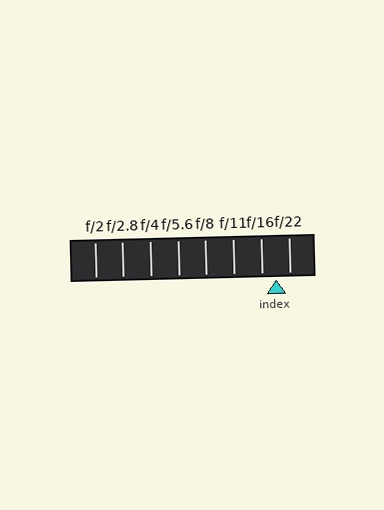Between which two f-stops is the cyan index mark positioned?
The index mark is between f/16 and f/22.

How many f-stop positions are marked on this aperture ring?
There are 8 f-stop positions marked.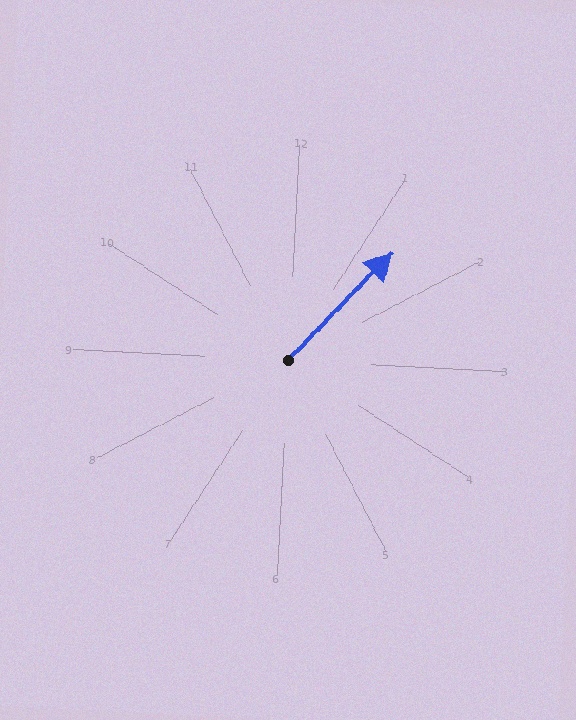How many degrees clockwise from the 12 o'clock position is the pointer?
Approximately 41 degrees.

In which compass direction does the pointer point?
Northeast.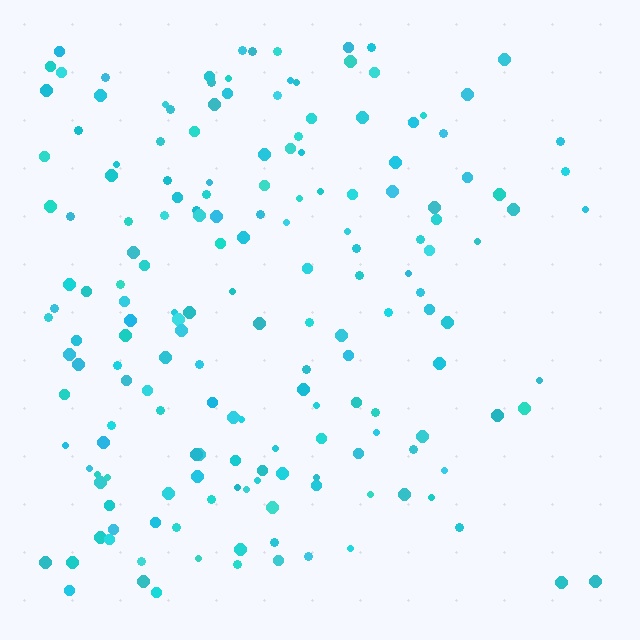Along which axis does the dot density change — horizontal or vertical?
Horizontal.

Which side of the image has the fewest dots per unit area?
The right.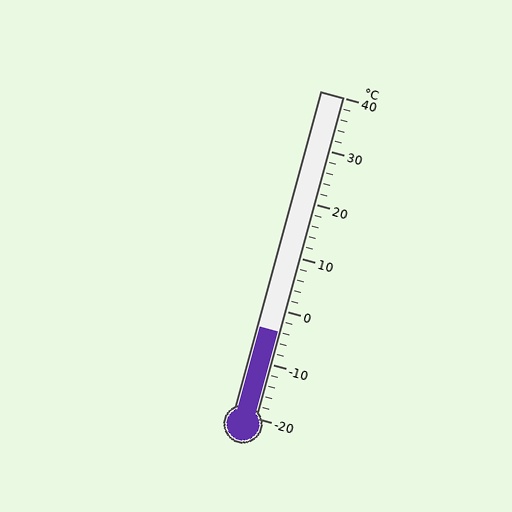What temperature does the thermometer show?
The thermometer shows approximately -4°C.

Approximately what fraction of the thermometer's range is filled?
The thermometer is filled to approximately 25% of its range.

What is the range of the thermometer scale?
The thermometer scale ranges from -20°C to 40°C.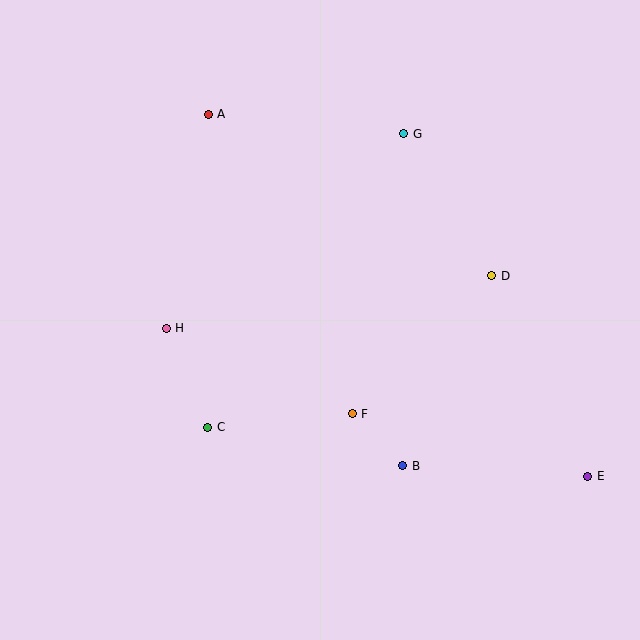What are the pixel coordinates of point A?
Point A is at (208, 114).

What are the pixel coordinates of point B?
Point B is at (403, 466).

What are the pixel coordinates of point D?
Point D is at (492, 276).